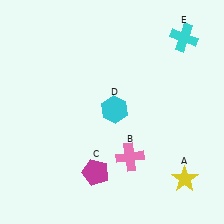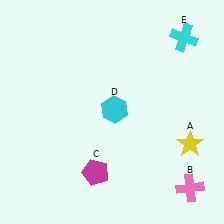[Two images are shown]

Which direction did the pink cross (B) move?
The pink cross (B) moved right.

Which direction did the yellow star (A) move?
The yellow star (A) moved up.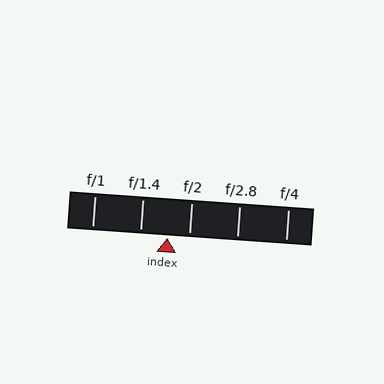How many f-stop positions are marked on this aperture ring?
There are 5 f-stop positions marked.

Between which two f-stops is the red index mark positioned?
The index mark is between f/1.4 and f/2.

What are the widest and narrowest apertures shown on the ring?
The widest aperture shown is f/1 and the narrowest is f/4.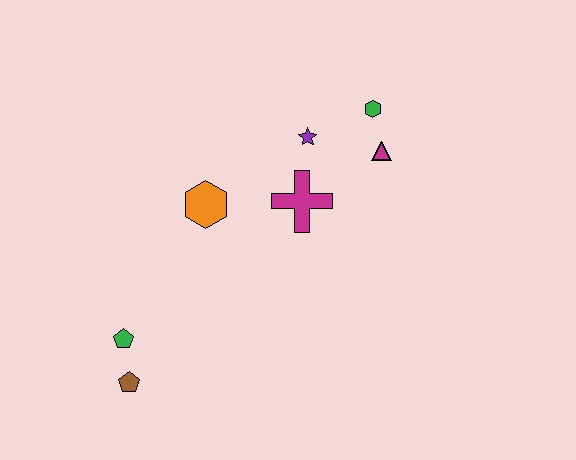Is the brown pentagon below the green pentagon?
Yes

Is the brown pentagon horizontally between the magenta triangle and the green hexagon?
No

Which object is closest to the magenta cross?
The purple star is closest to the magenta cross.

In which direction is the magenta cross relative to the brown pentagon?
The magenta cross is above the brown pentagon.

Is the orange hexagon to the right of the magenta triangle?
No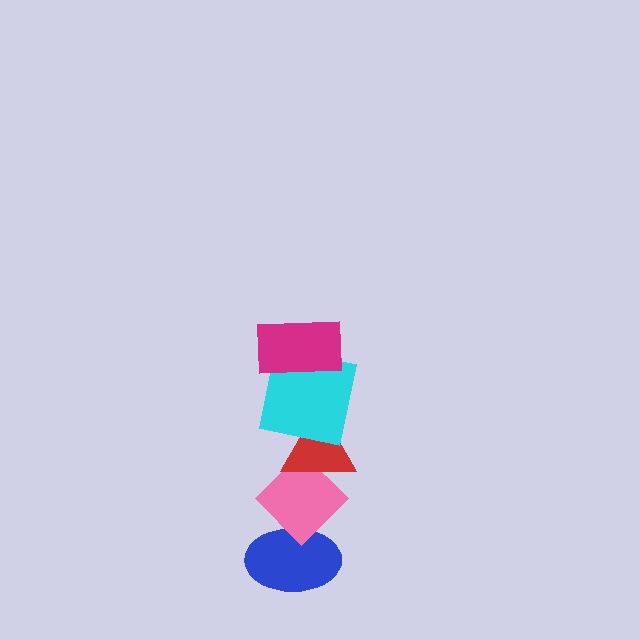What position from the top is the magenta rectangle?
The magenta rectangle is 1st from the top.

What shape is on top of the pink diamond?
The red triangle is on top of the pink diamond.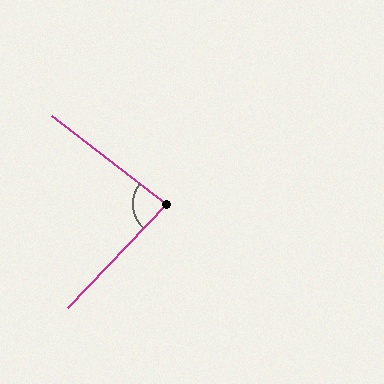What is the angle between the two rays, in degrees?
Approximately 84 degrees.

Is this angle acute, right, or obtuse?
It is acute.